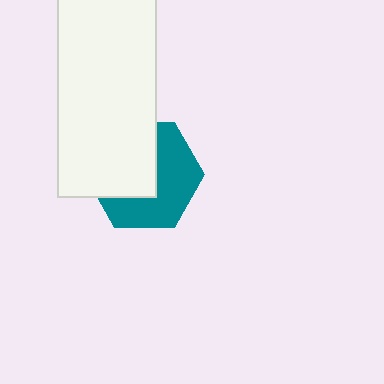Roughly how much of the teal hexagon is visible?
About half of it is visible (roughly 52%).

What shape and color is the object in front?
The object in front is a white rectangle.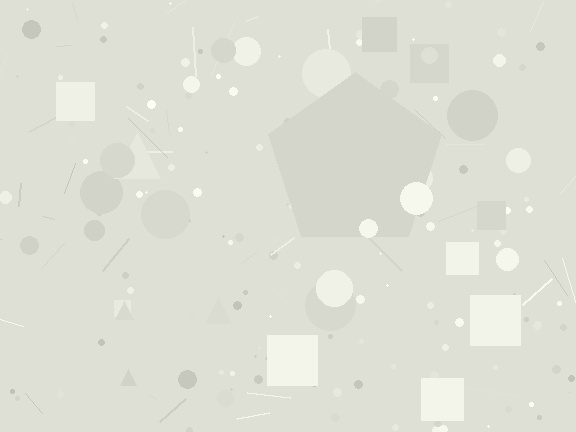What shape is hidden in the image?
A pentagon is hidden in the image.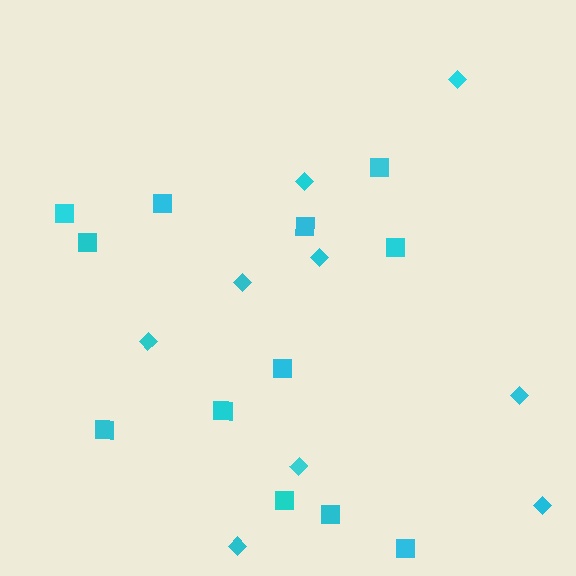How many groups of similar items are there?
There are 2 groups: one group of diamonds (9) and one group of squares (12).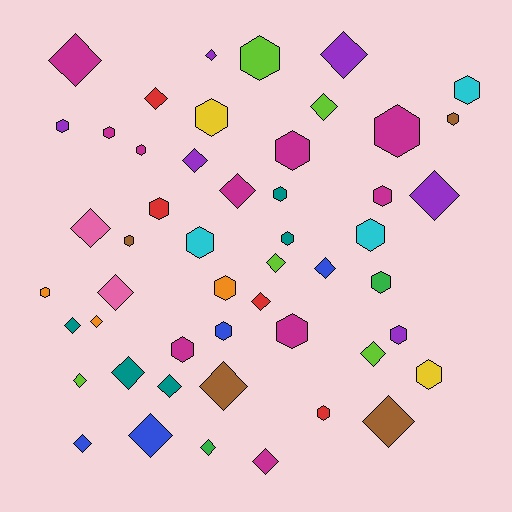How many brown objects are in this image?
There are 4 brown objects.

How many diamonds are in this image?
There are 25 diamonds.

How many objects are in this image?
There are 50 objects.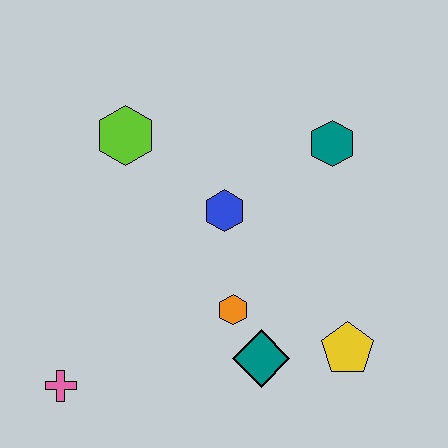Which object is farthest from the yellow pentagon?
The lime hexagon is farthest from the yellow pentagon.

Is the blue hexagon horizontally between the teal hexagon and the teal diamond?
No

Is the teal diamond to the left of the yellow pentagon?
Yes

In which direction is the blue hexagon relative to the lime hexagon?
The blue hexagon is to the right of the lime hexagon.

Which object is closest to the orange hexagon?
The teal diamond is closest to the orange hexagon.